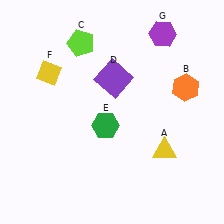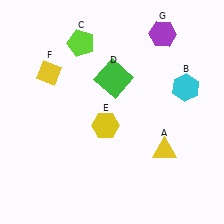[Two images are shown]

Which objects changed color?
B changed from orange to cyan. D changed from purple to green. E changed from green to yellow.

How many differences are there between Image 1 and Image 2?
There are 3 differences between the two images.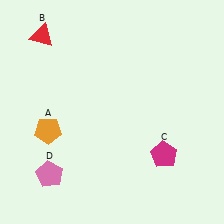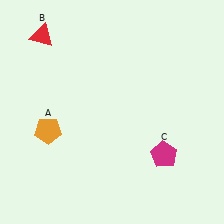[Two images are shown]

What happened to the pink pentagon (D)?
The pink pentagon (D) was removed in Image 2. It was in the bottom-left area of Image 1.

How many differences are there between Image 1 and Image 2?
There is 1 difference between the two images.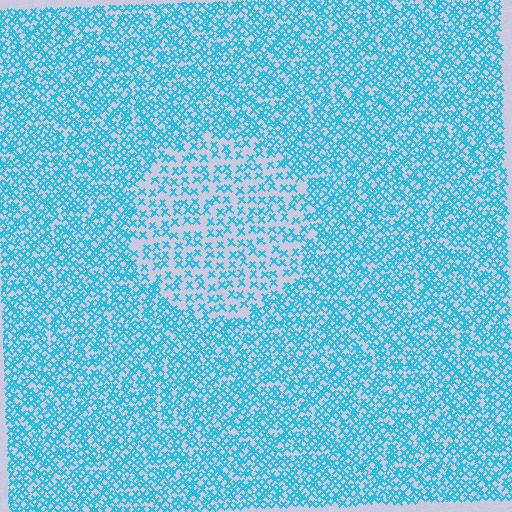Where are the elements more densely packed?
The elements are more densely packed outside the circle boundary.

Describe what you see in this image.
The image contains small cyan elements arranged at two different densities. A circle-shaped region is visible where the elements are less densely packed than the surrounding area.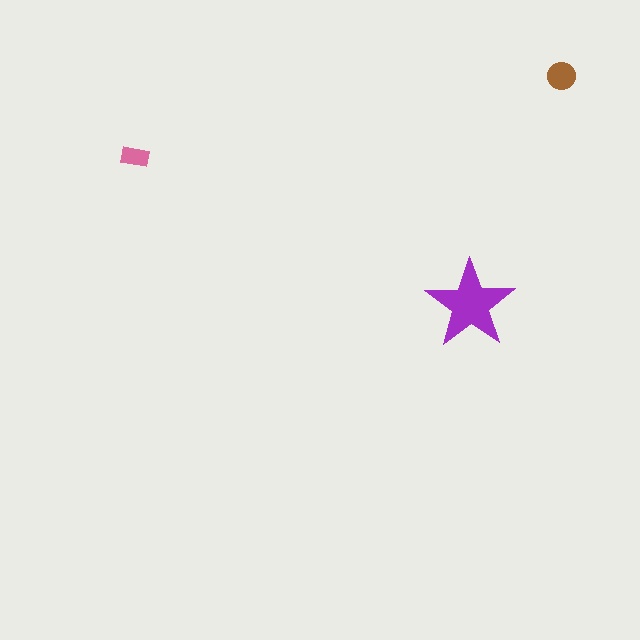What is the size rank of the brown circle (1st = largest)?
2nd.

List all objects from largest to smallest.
The purple star, the brown circle, the pink rectangle.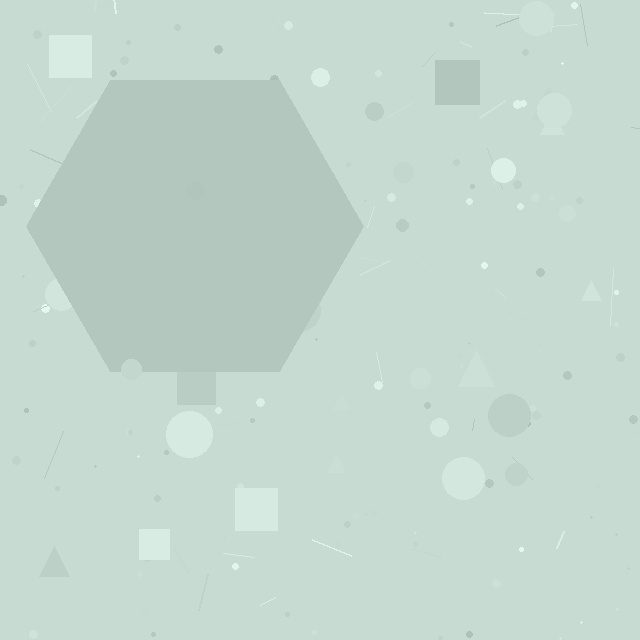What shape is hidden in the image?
A hexagon is hidden in the image.